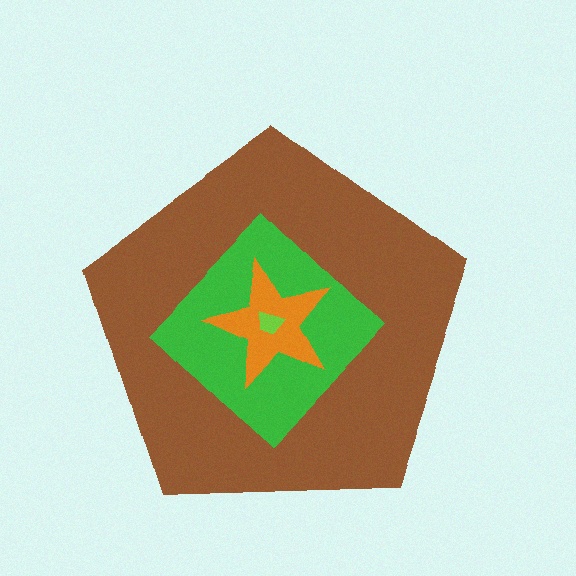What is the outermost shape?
The brown pentagon.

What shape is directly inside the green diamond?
The orange star.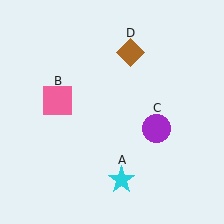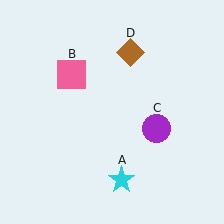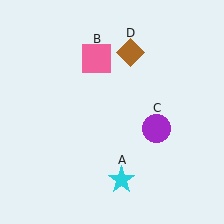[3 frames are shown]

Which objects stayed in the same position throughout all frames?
Cyan star (object A) and purple circle (object C) and brown diamond (object D) remained stationary.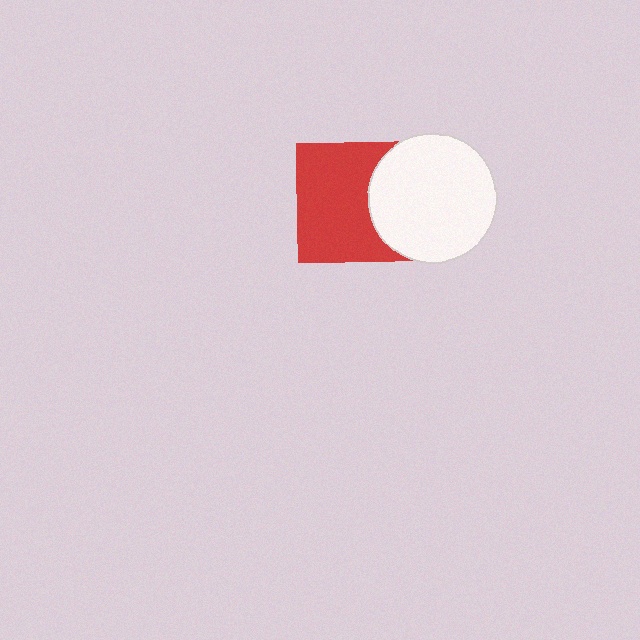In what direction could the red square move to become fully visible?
The red square could move left. That would shift it out from behind the white circle entirely.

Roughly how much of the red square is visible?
Most of it is visible (roughly 68%).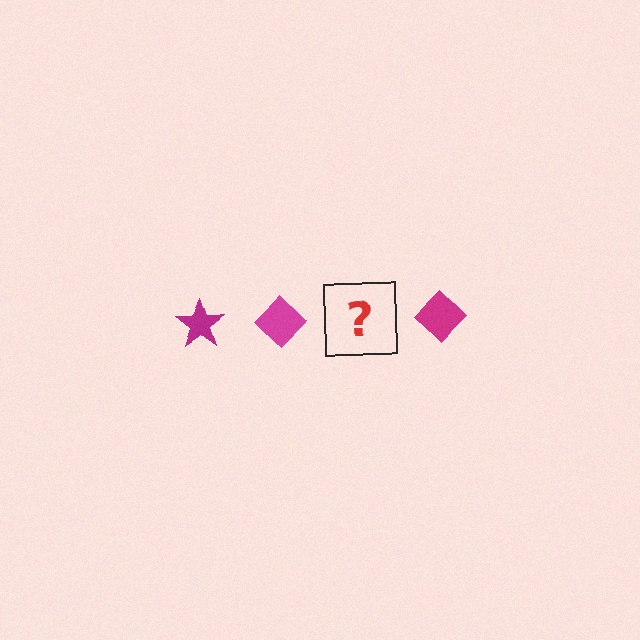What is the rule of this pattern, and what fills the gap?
The rule is that the pattern cycles through star, diamond shapes in magenta. The gap should be filled with a magenta star.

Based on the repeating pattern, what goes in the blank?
The blank should be a magenta star.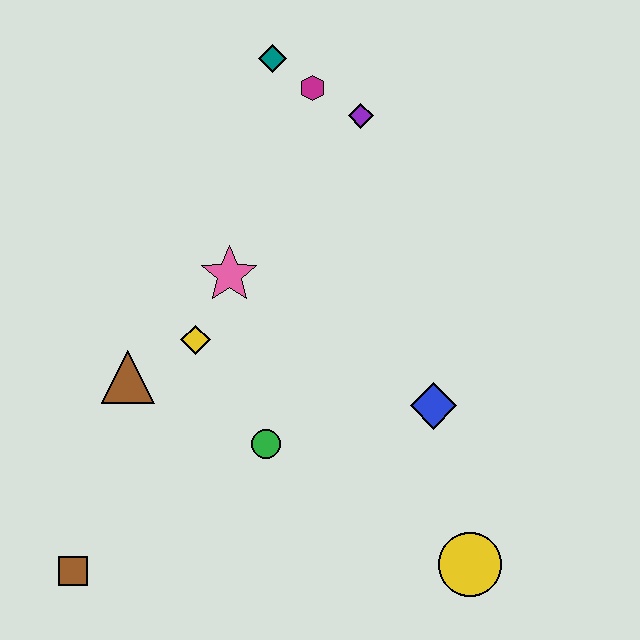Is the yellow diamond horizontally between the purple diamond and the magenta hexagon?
No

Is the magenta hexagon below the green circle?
No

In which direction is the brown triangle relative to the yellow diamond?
The brown triangle is to the left of the yellow diamond.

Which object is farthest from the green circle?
The teal diamond is farthest from the green circle.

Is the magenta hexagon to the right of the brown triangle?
Yes